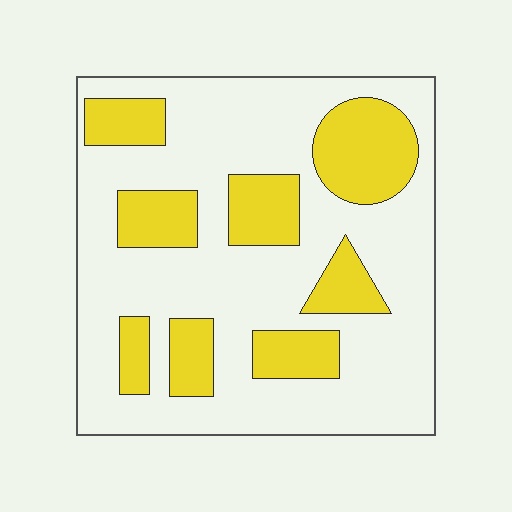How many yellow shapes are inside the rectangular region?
8.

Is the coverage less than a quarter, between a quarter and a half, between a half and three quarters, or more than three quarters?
Between a quarter and a half.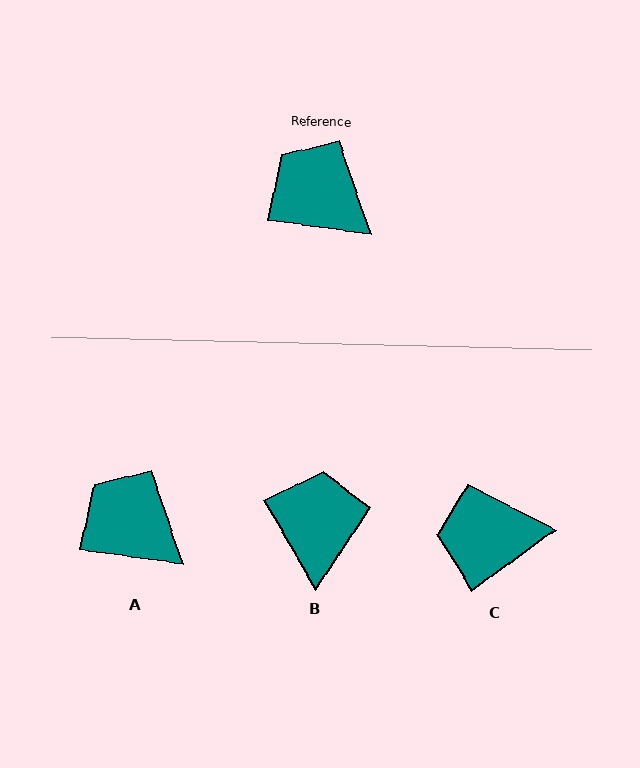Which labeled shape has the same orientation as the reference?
A.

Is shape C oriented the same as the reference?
No, it is off by about 44 degrees.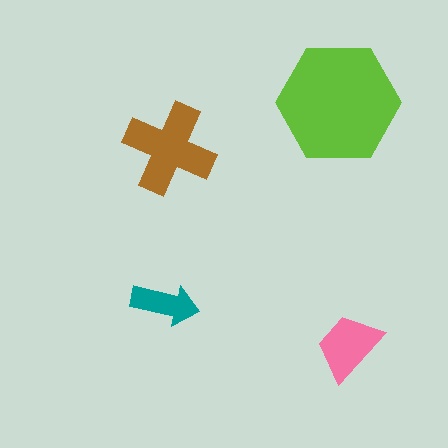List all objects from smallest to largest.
The teal arrow, the pink trapezoid, the brown cross, the lime hexagon.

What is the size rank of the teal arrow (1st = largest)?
4th.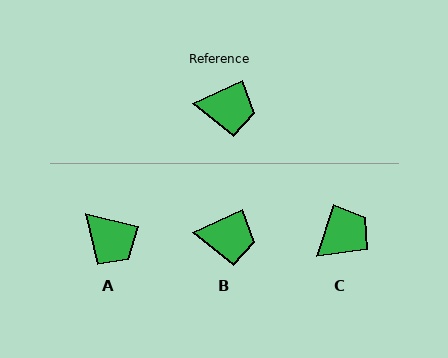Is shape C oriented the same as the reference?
No, it is off by about 46 degrees.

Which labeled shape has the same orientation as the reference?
B.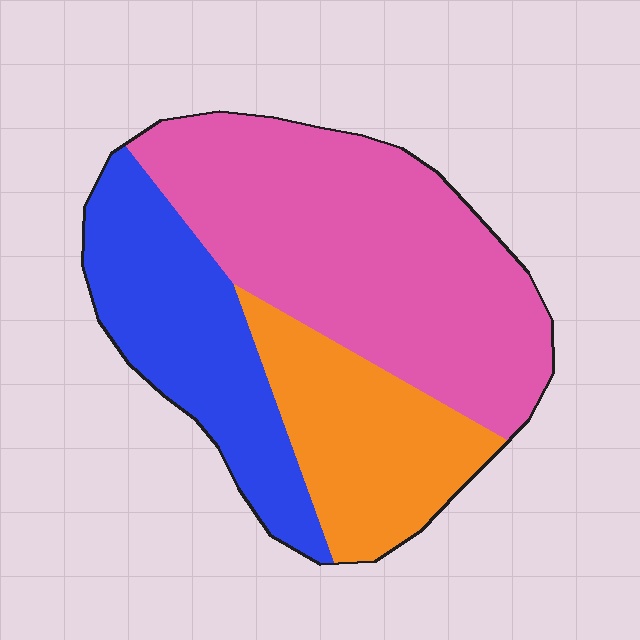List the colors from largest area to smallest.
From largest to smallest: pink, blue, orange.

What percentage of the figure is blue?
Blue covers 27% of the figure.